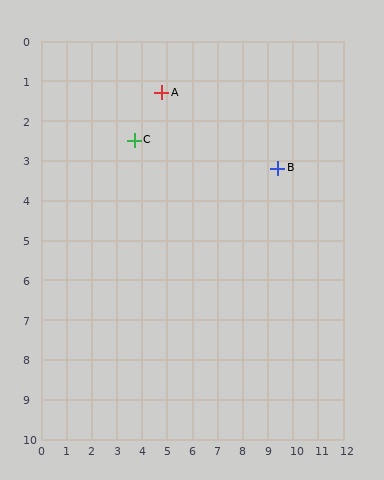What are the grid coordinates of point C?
Point C is at approximately (3.7, 2.5).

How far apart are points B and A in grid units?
Points B and A are about 5.0 grid units apart.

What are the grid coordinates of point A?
Point A is at approximately (4.8, 1.3).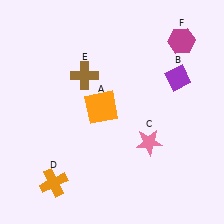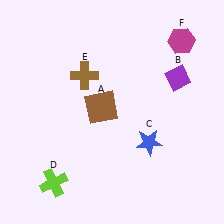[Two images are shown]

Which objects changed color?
A changed from orange to brown. C changed from pink to blue. D changed from orange to lime.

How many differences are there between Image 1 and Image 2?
There are 3 differences between the two images.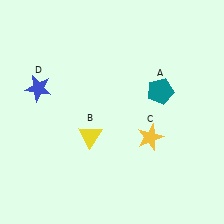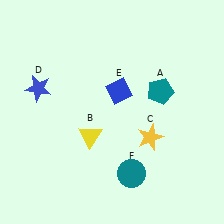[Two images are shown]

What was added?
A blue diamond (E), a teal circle (F) were added in Image 2.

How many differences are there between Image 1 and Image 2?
There are 2 differences between the two images.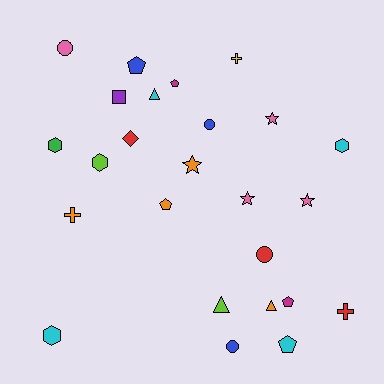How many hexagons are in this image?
There are 4 hexagons.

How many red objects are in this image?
There are 3 red objects.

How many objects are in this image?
There are 25 objects.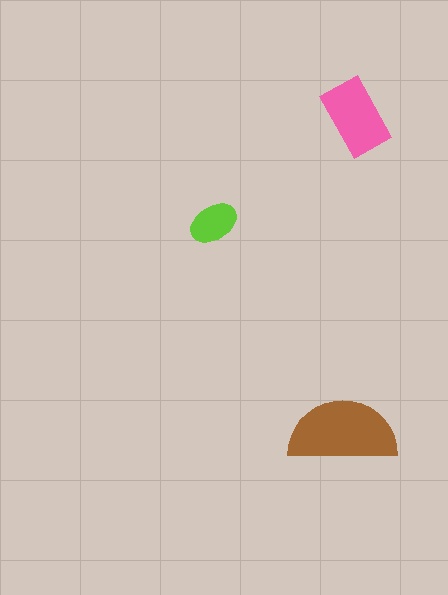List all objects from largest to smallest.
The brown semicircle, the pink rectangle, the lime ellipse.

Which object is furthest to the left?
The lime ellipse is leftmost.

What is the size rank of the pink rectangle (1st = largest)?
2nd.